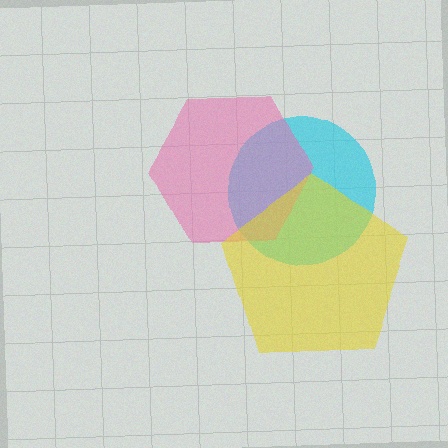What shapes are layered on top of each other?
The layered shapes are: a cyan circle, a pink hexagon, a yellow pentagon.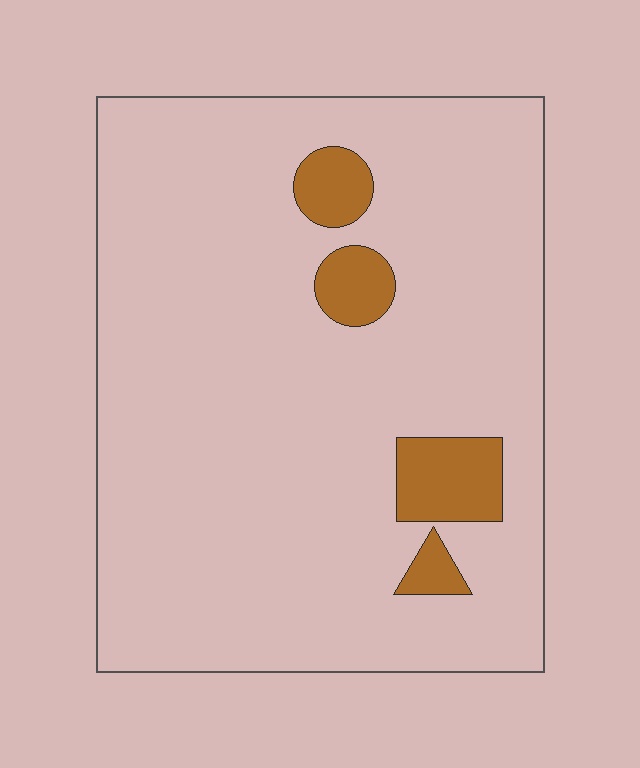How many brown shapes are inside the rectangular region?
4.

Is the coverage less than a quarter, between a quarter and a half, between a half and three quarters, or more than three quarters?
Less than a quarter.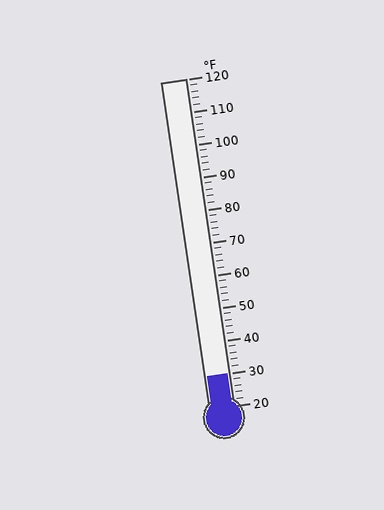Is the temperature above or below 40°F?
The temperature is below 40°F.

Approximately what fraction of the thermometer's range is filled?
The thermometer is filled to approximately 10% of its range.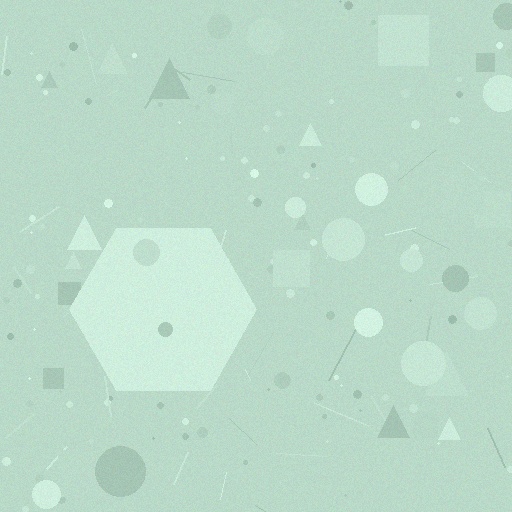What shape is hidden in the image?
A hexagon is hidden in the image.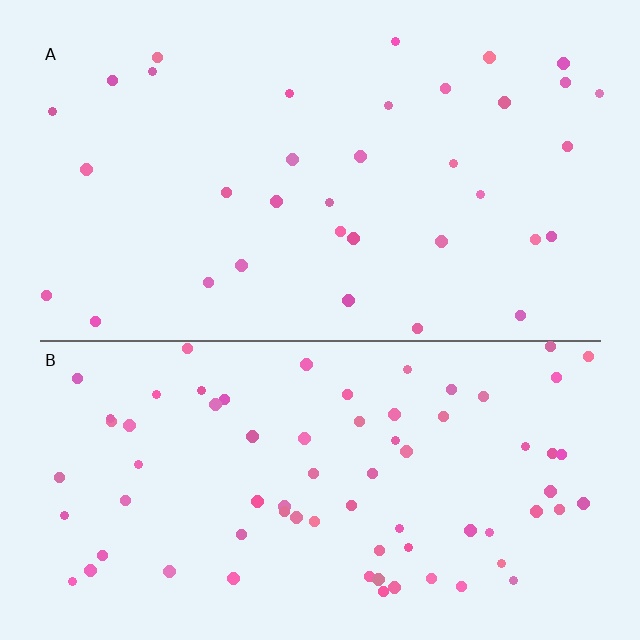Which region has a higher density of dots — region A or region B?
B (the bottom).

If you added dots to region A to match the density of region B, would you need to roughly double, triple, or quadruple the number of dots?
Approximately double.